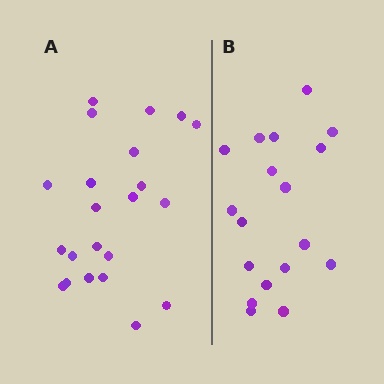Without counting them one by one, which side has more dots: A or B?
Region A (the left region) has more dots.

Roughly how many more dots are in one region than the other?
Region A has about 4 more dots than region B.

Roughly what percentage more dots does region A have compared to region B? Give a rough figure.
About 20% more.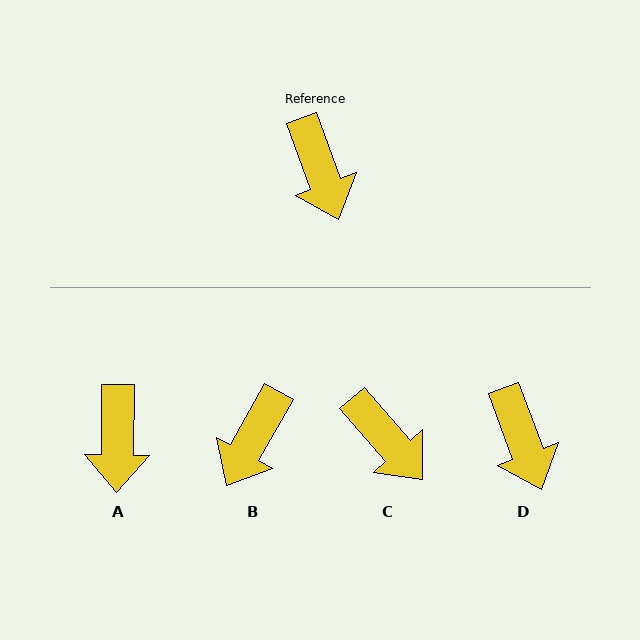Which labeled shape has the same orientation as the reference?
D.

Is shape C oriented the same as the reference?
No, it is off by about 20 degrees.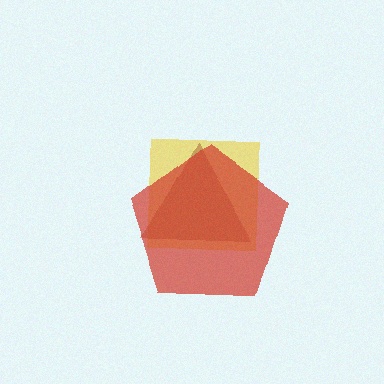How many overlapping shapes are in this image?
There are 3 overlapping shapes in the image.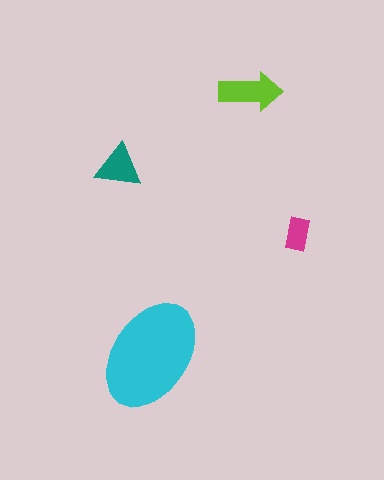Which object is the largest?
The cyan ellipse.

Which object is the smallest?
The magenta rectangle.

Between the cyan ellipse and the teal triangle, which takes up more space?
The cyan ellipse.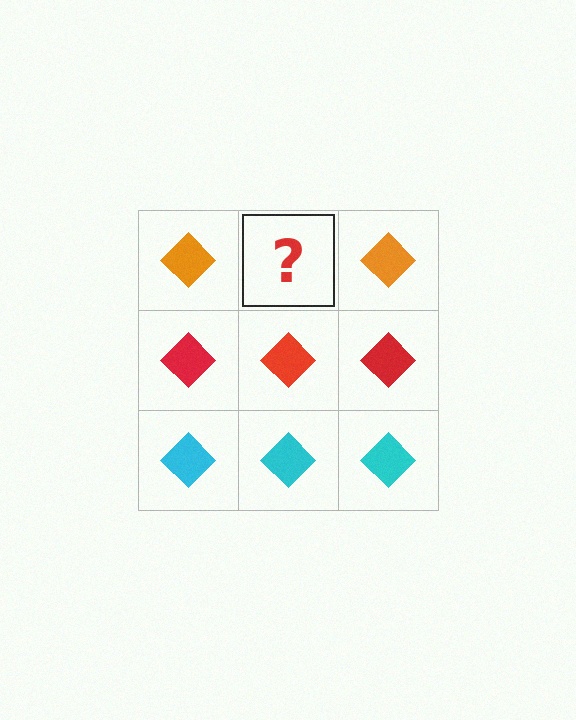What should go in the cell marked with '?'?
The missing cell should contain an orange diamond.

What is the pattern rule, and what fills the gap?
The rule is that each row has a consistent color. The gap should be filled with an orange diamond.